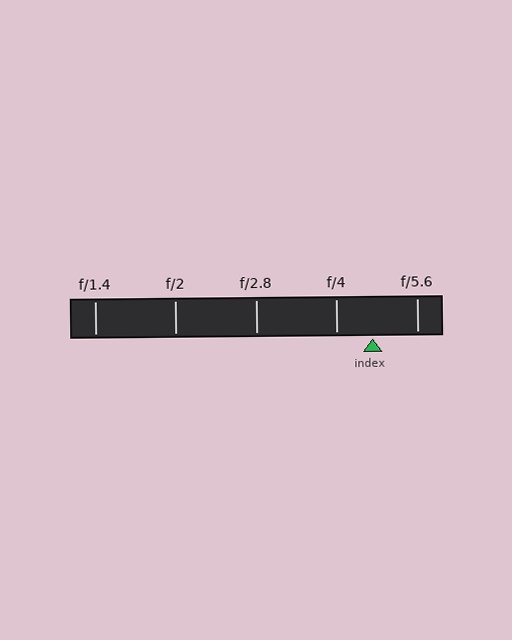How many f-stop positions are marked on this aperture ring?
There are 5 f-stop positions marked.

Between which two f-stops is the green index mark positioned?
The index mark is between f/4 and f/5.6.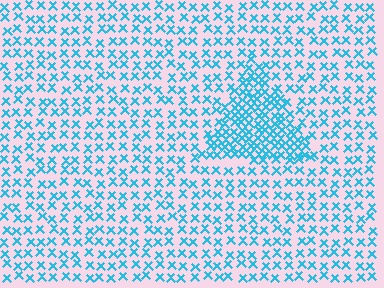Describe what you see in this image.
The image contains small cyan elements arranged at two different densities. A triangle-shaped region is visible where the elements are more densely packed than the surrounding area.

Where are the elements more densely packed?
The elements are more densely packed inside the triangle boundary.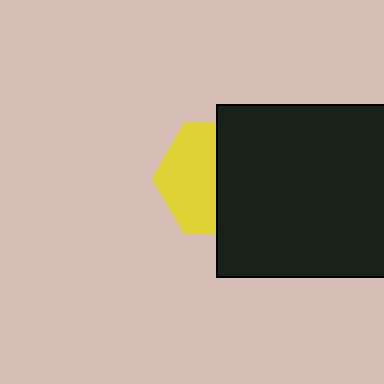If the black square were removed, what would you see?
You would see the complete yellow hexagon.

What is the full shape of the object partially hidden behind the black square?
The partially hidden object is a yellow hexagon.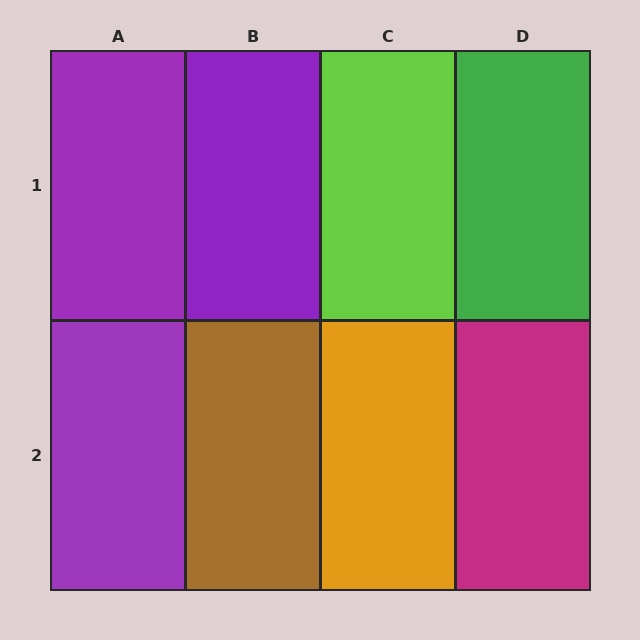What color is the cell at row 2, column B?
Brown.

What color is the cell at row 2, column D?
Magenta.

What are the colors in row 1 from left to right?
Purple, purple, lime, green.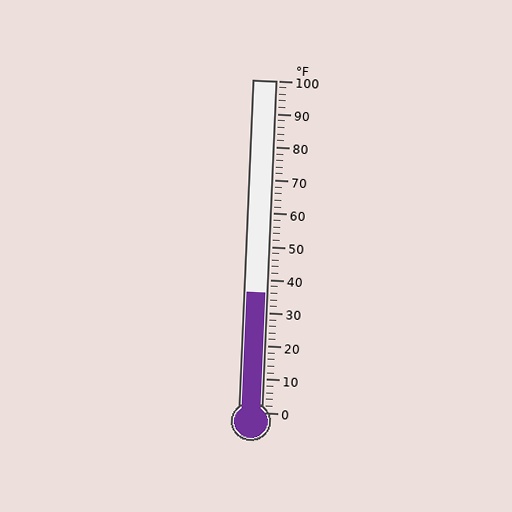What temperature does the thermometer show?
The thermometer shows approximately 36°F.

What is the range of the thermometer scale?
The thermometer scale ranges from 0°F to 100°F.